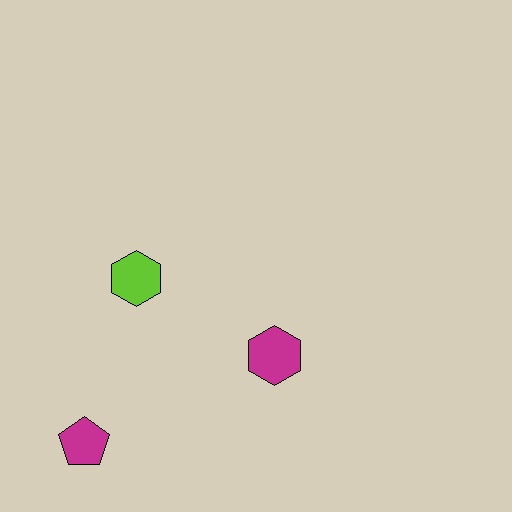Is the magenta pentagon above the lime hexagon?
No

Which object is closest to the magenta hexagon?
The lime hexagon is closest to the magenta hexagon.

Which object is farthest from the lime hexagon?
The magenta pentagon is farthest from the lime hexagon.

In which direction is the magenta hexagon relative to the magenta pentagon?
The magenta hexagon is to the right of the magenta pentagon.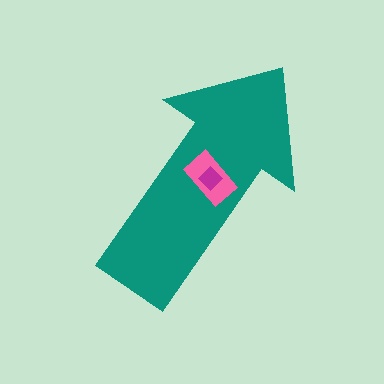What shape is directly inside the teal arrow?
The pink rectangle.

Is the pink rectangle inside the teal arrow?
Yes.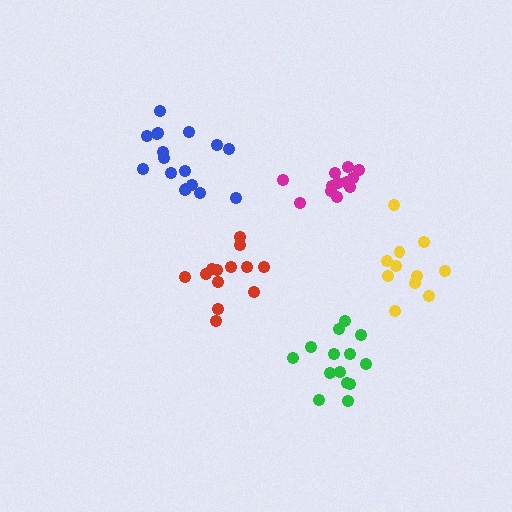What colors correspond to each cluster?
The clusters are colored: red, magenta, blue, green, yellow.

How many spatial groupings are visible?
There are 5 spatial groupings.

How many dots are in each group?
Group 1: 13 dots, Group 2: 12 dots, Group 3: 17 dots, Group 4: 14 dots, Group 5: 11 dots (67 total).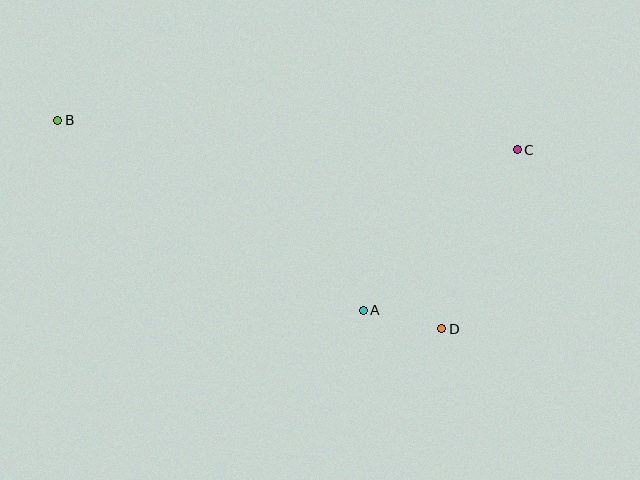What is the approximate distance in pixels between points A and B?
The distance between A and B is approximately 360 pixels.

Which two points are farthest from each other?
Points B and C are farthest from each other.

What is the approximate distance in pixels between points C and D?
The distance between C and D is approximately 194 pixels.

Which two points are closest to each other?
Points A and D are closest to each other.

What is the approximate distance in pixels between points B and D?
The distance between B and D is approximately 437 pixels.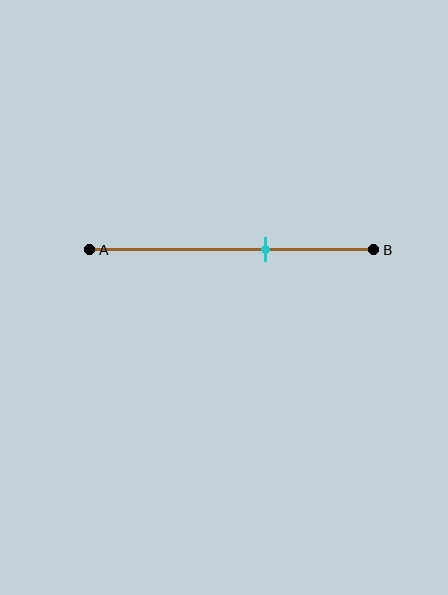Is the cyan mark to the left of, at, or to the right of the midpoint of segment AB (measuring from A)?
The cyan mark is to the right of the midpoint of segment AB.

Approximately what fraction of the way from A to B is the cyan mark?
The cyan mark is approximately 60% of the way from A to B.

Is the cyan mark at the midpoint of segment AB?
No, the mark is at about 60% from A, not at the 50% midpoint.